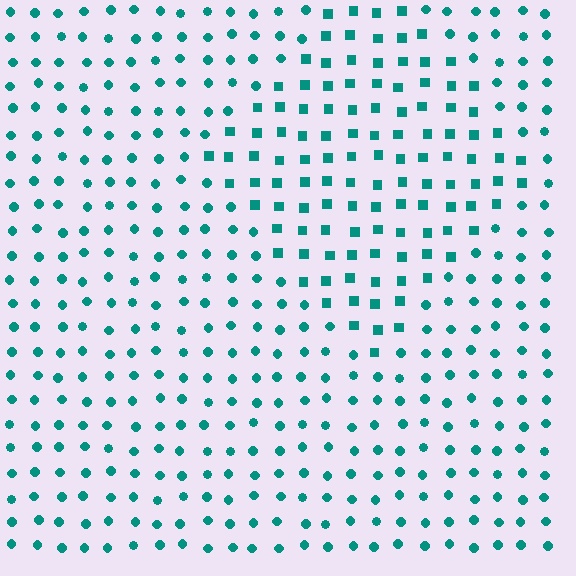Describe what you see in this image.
The image is filled with small teal elements arranged in a uniform grid. A diamond-shaped region contains squares, while the surrounding area contains circles. The boundary is defined purely by the change in element shape.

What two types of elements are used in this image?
The image uses squares inside the diamond region and circles outside it.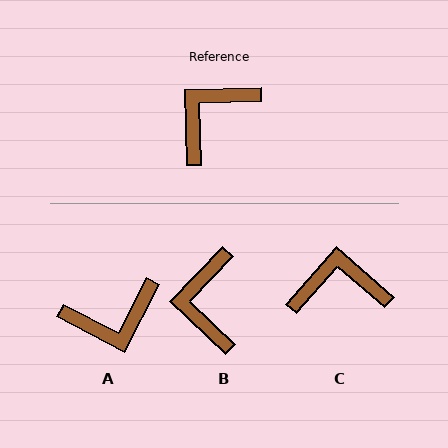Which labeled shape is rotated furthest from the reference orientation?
A, about 151 degrees away.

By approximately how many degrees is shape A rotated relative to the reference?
Approximately 151 degrees counter-clockwise.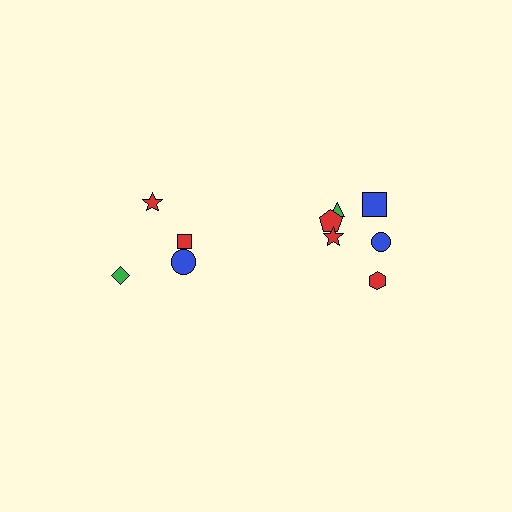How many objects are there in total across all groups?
There are 10 objects.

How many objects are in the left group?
There are 4 objects.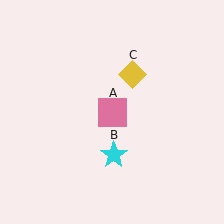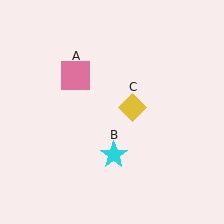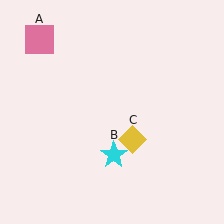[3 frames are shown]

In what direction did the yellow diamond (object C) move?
The yellow diamond (object C) moved down.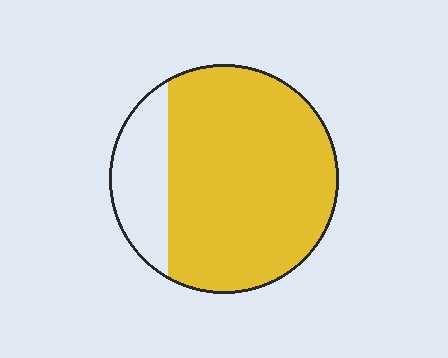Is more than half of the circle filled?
Yes.